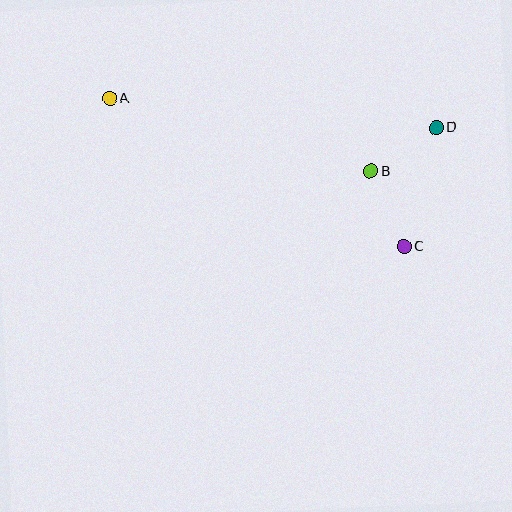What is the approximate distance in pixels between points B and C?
The distance between B and C is approximately 83 pixels.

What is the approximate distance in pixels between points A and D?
The distance between A and D is approximately 328 pixels.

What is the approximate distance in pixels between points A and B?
The distance between A and B is approximately 271 pixels.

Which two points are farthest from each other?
Points A and C are farthest from each other.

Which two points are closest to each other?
Points B and D are closest to each other.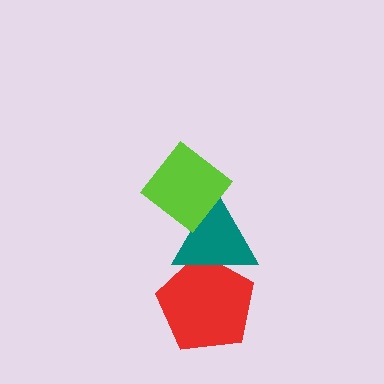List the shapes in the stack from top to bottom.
From top to bottom: the lime diamond, the teal triangle, the red pentagon.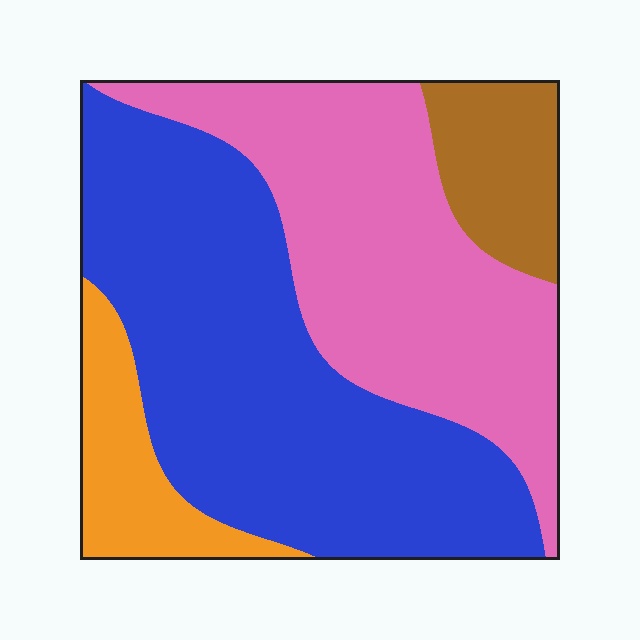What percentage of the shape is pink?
Pink covers roughly 35% of the shape.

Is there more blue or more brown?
Blue.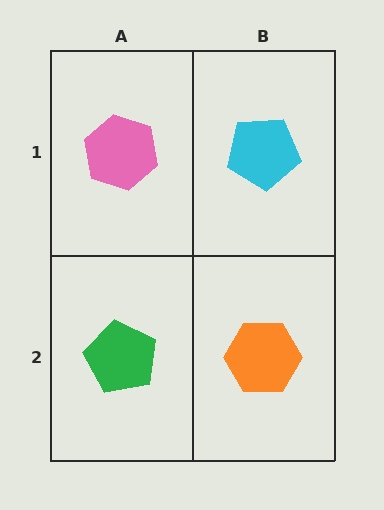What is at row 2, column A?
A green pentagon.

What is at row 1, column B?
A cyan pentagon.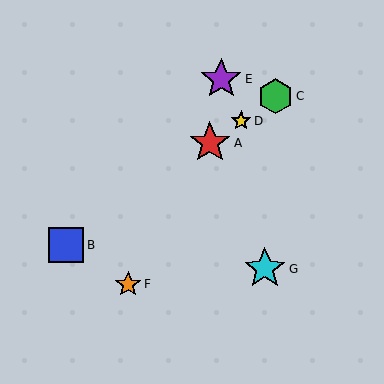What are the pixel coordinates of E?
Object E is at (221, 79).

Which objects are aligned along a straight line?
Objects A, B, C, D are aligned along a straight line.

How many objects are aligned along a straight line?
4 objects (A, B, C, D) are aligned along a straight line.